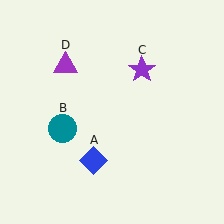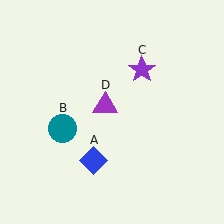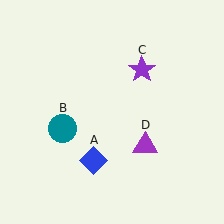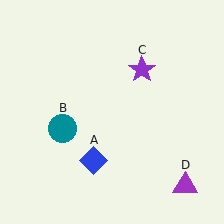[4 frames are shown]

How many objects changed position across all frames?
1 object changed position: purple triangle (object D).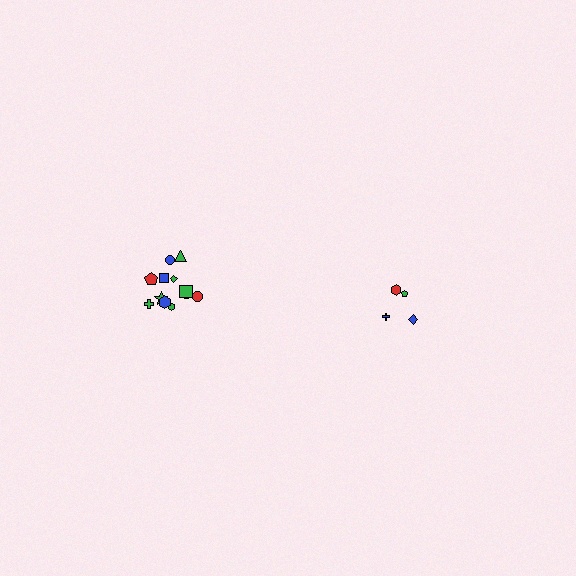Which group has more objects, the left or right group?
The left group.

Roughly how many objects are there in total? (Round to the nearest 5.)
Roughly 15 objects in total.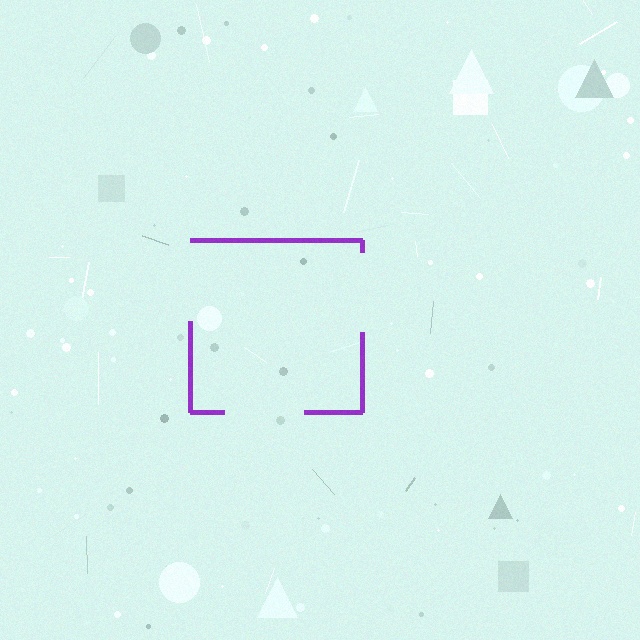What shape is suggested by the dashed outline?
The dashed outline suggests a square.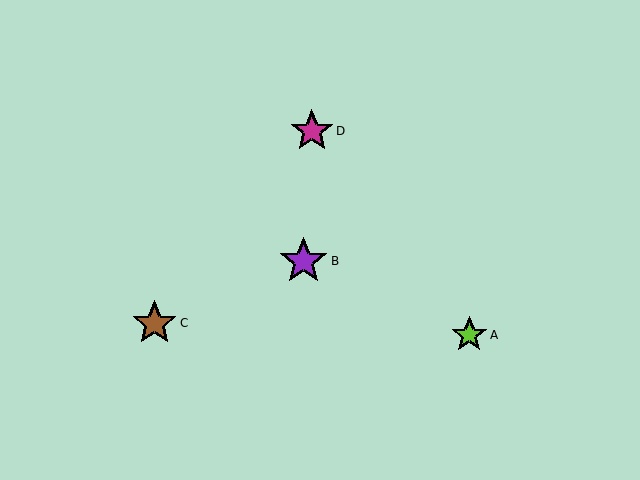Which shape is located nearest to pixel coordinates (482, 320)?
The lime star (labeled A) at (469, 335) is nearest to that location.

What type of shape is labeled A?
Shape A is a lime star.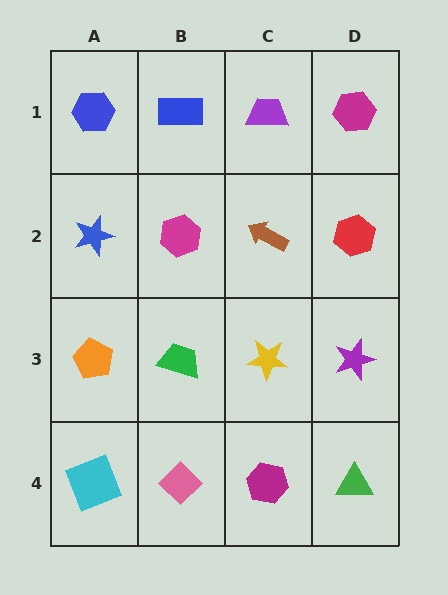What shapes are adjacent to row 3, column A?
A blue star (row 2, column A), a cyan square (row 4, column A), a green trapezoid (row 3, column B).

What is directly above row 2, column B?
A blue rectangle.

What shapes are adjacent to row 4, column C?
A yellow star (row 3, column C), a pink diamond (row 4, column B), a green triangle (row 4, column D).